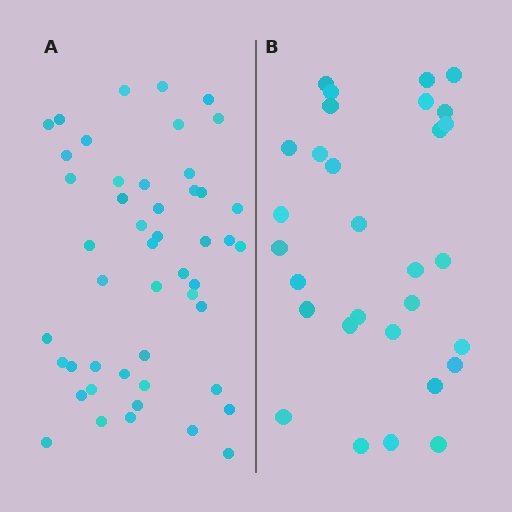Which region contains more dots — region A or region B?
Region A (the left region) has more dots.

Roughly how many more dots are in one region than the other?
Region A has approximately 20 more dots than region B.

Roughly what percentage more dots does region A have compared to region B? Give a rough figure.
About 60% more.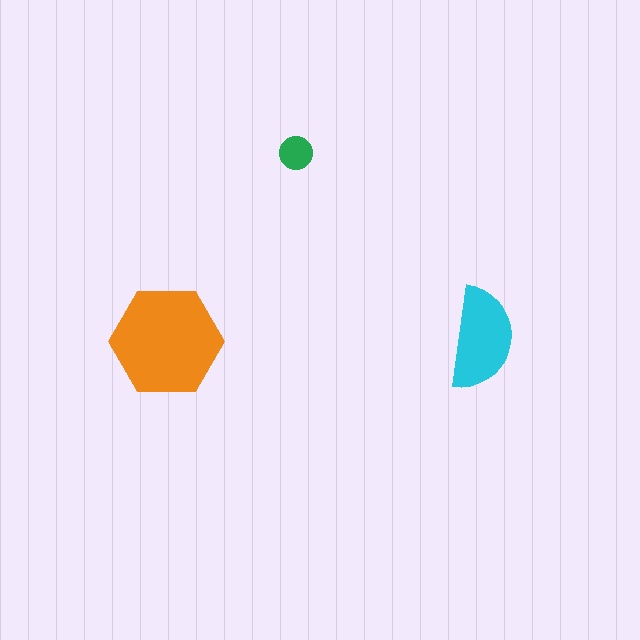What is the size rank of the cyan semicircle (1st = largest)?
2nd.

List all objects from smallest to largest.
The green circle, the cyan semicircle, the orange hexagon.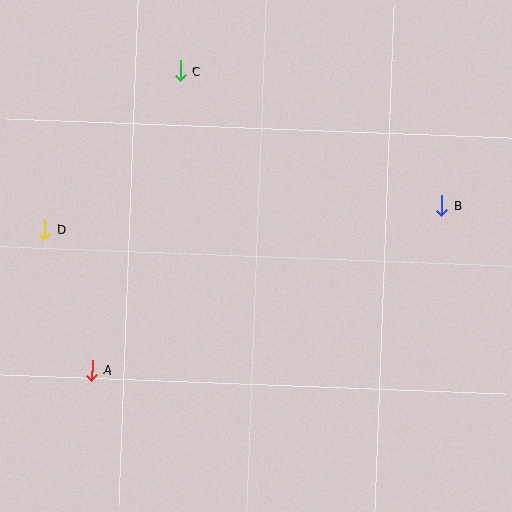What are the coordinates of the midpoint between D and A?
The midpoint between D and A is at (68, 300).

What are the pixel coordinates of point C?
Point C is at (180, 71).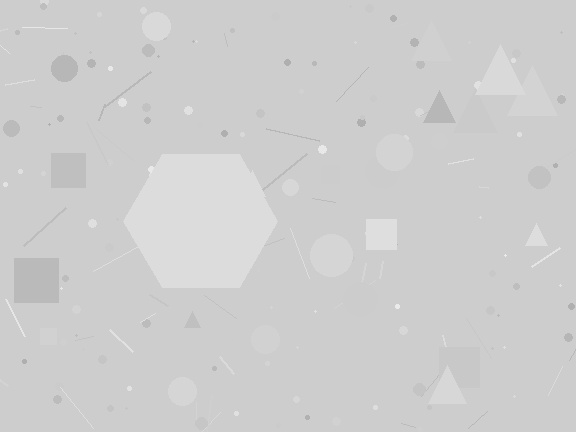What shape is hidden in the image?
A hexagon is hidden in the image.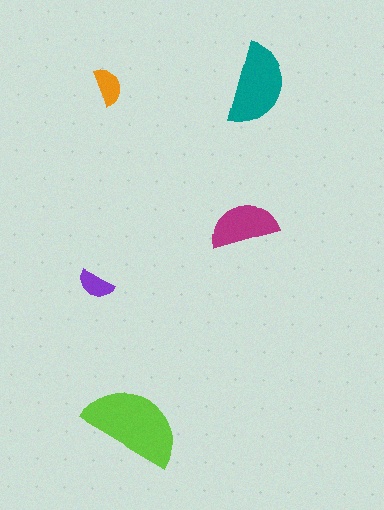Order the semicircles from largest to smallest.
the lime one, the teal one, the magenta one, the orange one, the purple one.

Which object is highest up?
The teal semicircle is topmost.